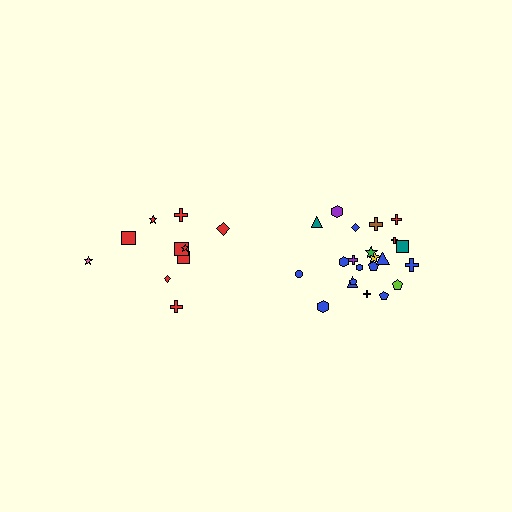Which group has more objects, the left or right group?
The right group.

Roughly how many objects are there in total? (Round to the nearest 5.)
Roughly 30 objects in total.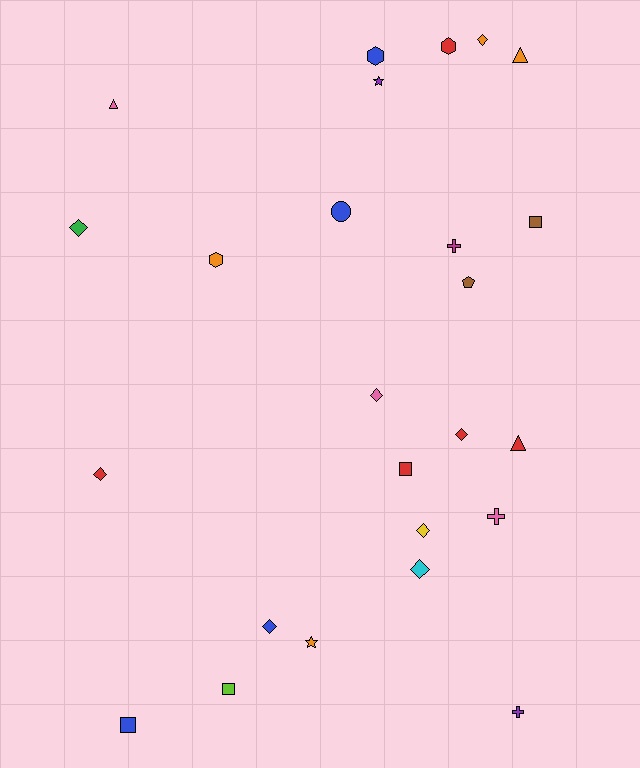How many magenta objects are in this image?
There is 1 magenta object.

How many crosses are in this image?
There are 3 crosses.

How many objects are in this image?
There are 25 objects.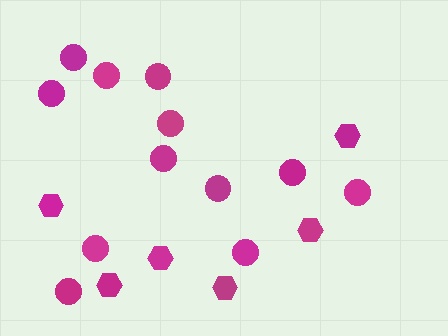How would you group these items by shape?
There are 2 groups: one group of circles (12) and one group of hexagons (6).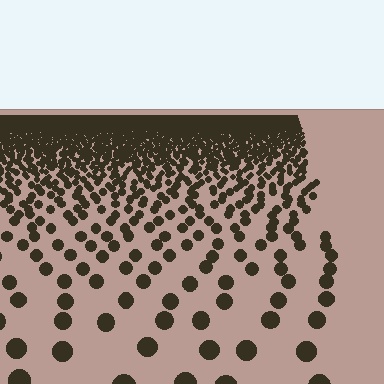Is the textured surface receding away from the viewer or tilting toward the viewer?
The surface is receding away from the viewer. Texture elements get smaller and denser toward the top.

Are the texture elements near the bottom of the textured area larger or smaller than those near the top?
Larger. Near the bottom, elements are closer to the viewer and appear at a bigger on-screen size.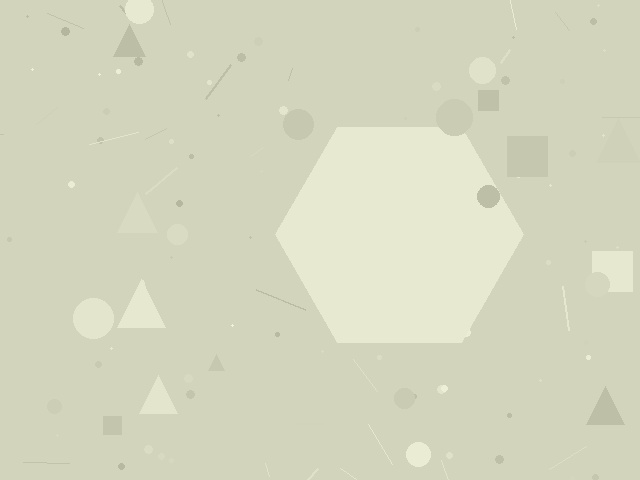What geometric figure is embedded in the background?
A hexagon is embedded in the background.